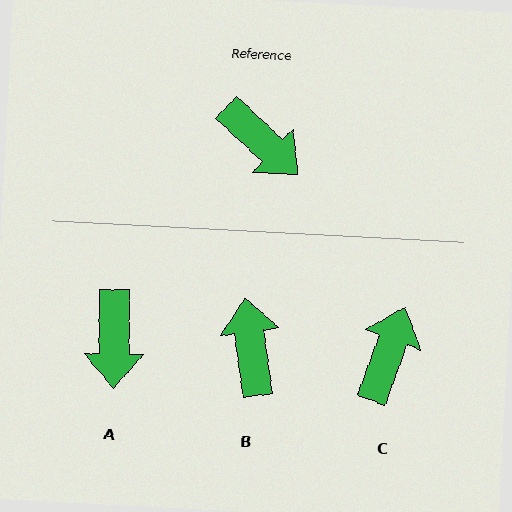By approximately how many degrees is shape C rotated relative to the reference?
Approximately 113 degrees counter-clockwise.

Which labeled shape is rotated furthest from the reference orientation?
B, about 140 degrees away.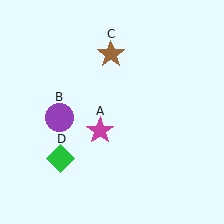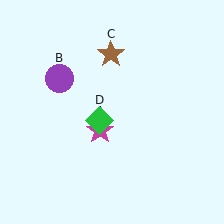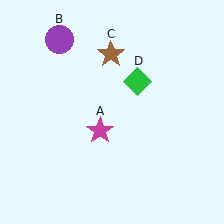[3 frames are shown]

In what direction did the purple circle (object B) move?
The purple circle (object B) moved up.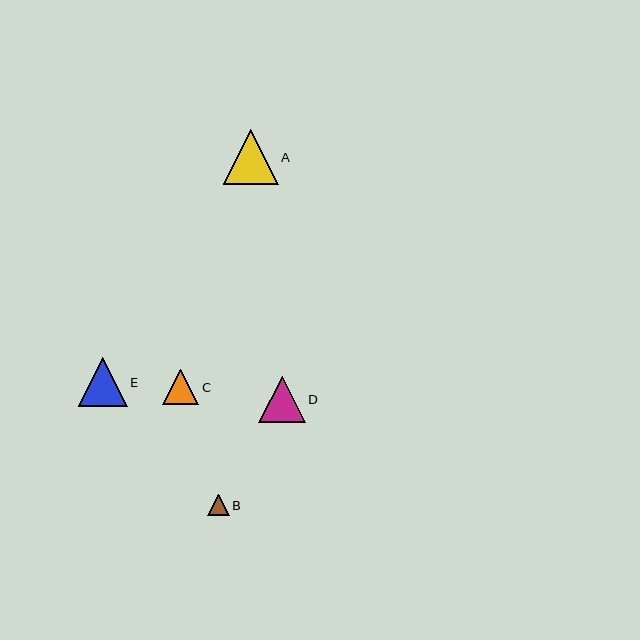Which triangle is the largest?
Triangle A is the largest with a size of approximately 55 pixels.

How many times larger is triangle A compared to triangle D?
Triangle A is approximately 1.2 times the size of triangle D.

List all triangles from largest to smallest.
From largest to smallest: A, E, D, C, B.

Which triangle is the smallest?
Triangle B is the smallest with a size of approximately 21 pixels.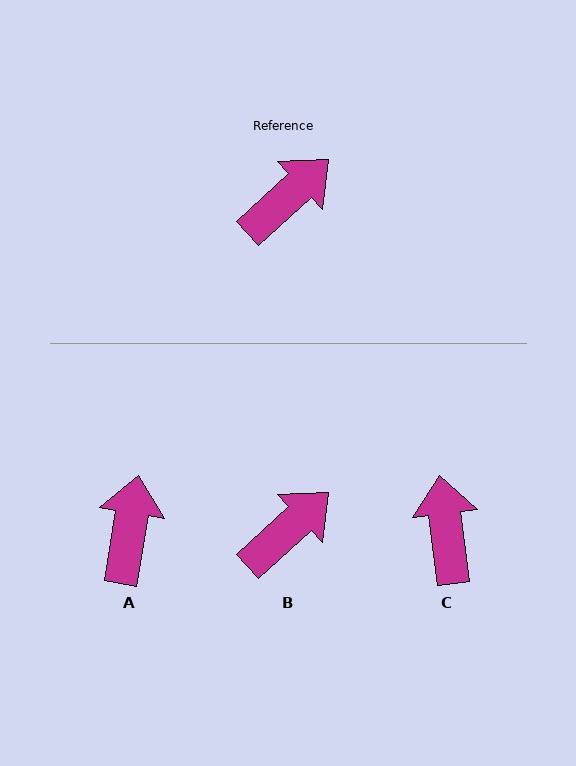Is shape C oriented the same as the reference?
No, it is off by about 55 degrees.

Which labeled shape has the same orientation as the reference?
B.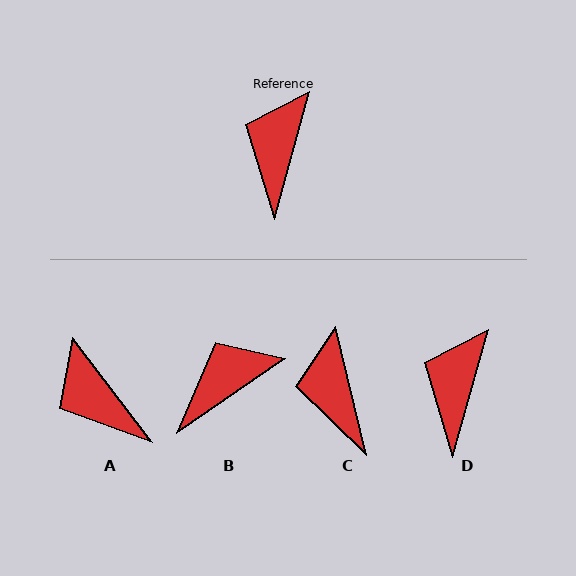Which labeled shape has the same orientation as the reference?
D.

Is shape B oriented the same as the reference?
No, it is off by about 40 degrees.